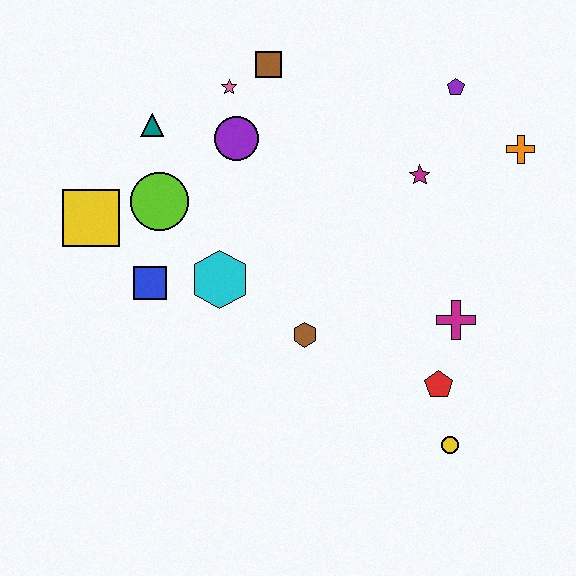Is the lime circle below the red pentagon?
No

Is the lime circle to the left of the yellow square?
No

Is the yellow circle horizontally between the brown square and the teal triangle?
No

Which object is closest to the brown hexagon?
The cyan hexagon is closest to the brown hexagon.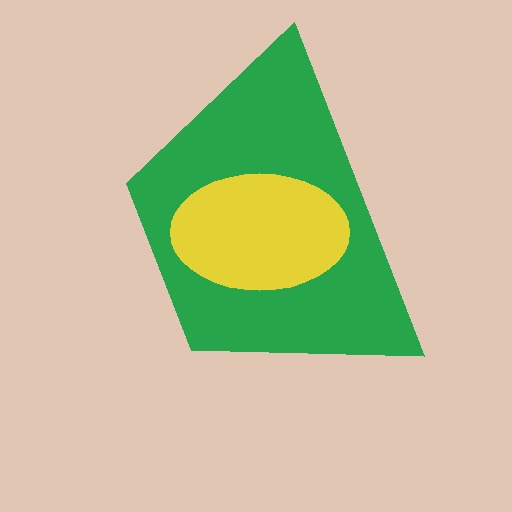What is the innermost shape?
The yellow ellipse.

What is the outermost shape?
The green trapezoid.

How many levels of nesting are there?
2.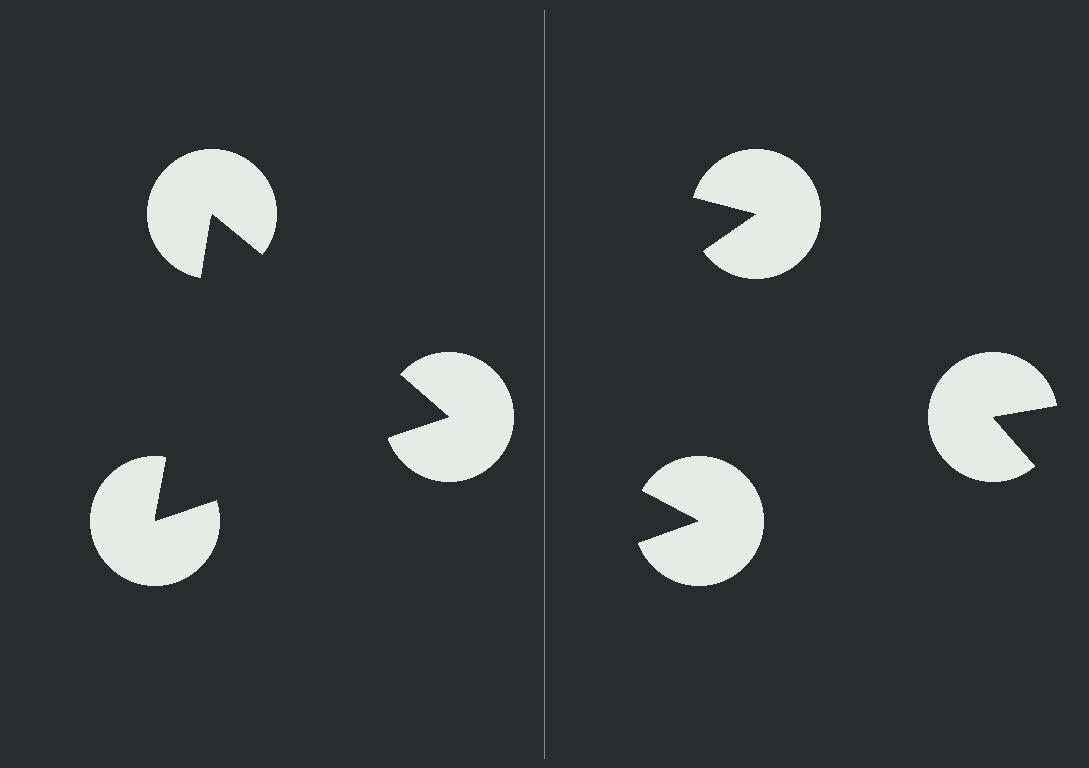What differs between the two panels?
The pac-man discs are positioned identically on both sides; only the wedge orientations differ. On the left they align to a triangle; on the right they are misaligned.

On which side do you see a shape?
An illusory triangle appears on the left side. On the right side the wedge cuts are rotated, so no coherent shape forms.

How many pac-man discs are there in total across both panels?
6 — 3 on each side.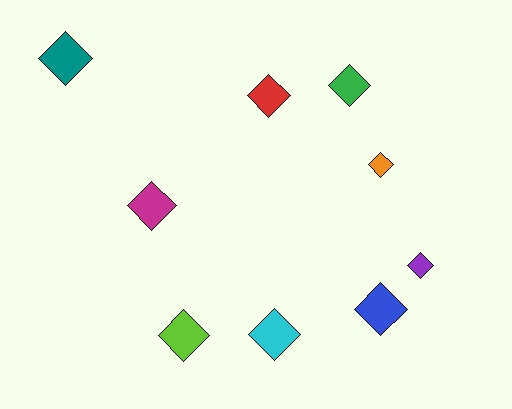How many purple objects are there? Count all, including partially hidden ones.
There is 1 purple object.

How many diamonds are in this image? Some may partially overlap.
There are 9 diamonds.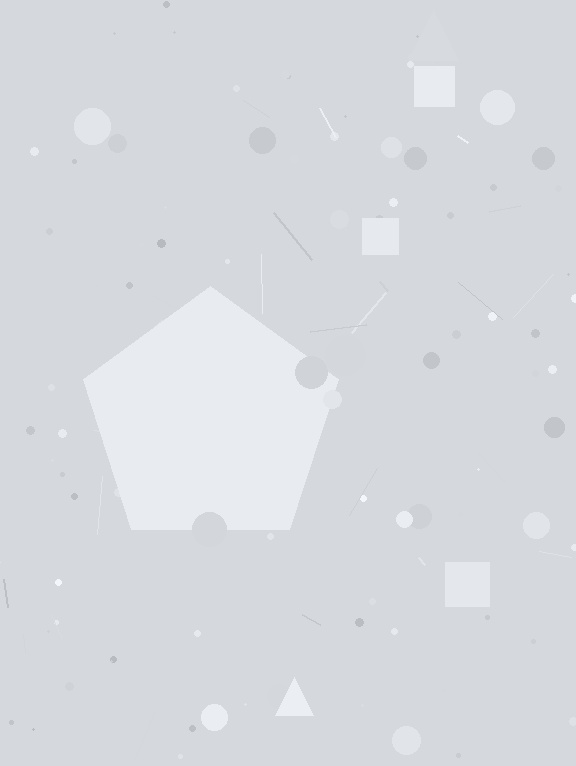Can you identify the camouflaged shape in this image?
The camouflaged shape is a pentagon.